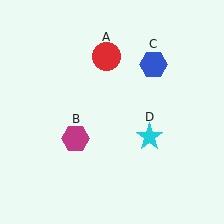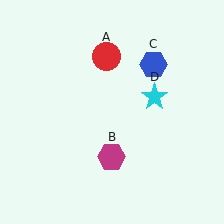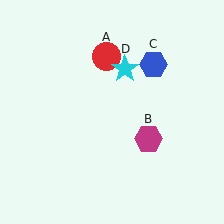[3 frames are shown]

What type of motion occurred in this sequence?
The magenta hexagon (object B), cyan star (object D) rotated counterclockwise around the center of the scene.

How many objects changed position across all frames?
2 objects changed position: magenta hexagon (object B), cyan star (object D).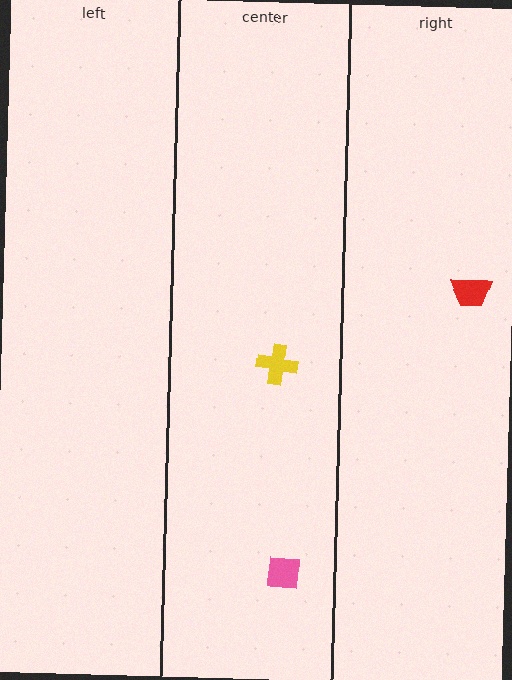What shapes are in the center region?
The pink square, the yellow cross.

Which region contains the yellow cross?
The center region.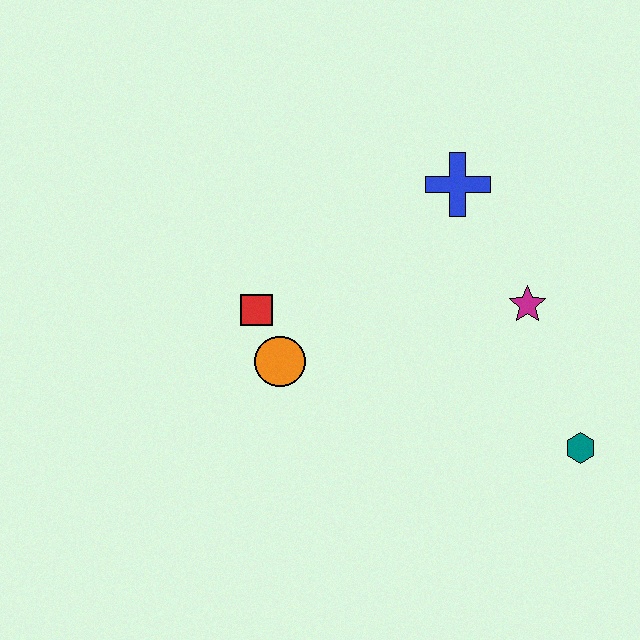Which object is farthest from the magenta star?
The red square is farthest from the magenta star.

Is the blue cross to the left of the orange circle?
No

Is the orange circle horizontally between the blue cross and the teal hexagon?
No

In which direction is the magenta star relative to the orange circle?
The magenta star is to the right of the orange circle.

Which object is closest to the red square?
The orange circle is closest to the red square.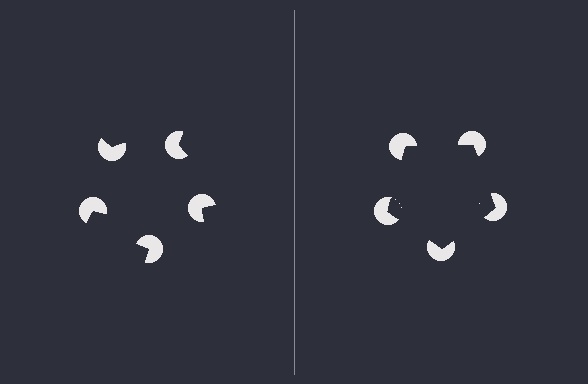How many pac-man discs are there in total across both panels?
10 — 5 on each side.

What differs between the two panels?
The pac-man discs are positioned identically on both sides; only the wedge orientations differ. On the right they align to a pentagon; on the left they are misaligned.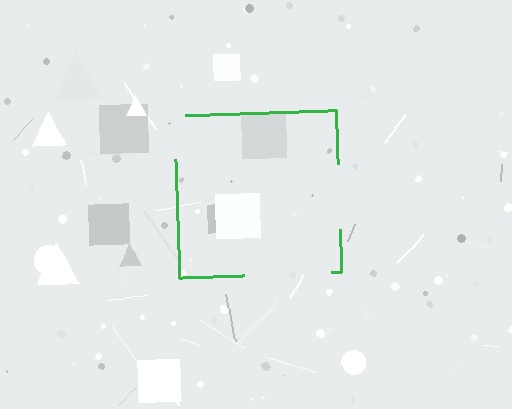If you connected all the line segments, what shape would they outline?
They would outline a square.